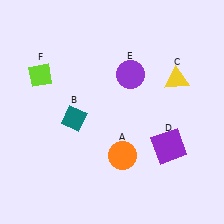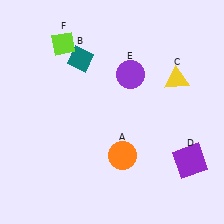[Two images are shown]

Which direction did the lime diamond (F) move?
The lime diamond (F) moved up.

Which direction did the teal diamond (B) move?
The teal diamond (B) moved up.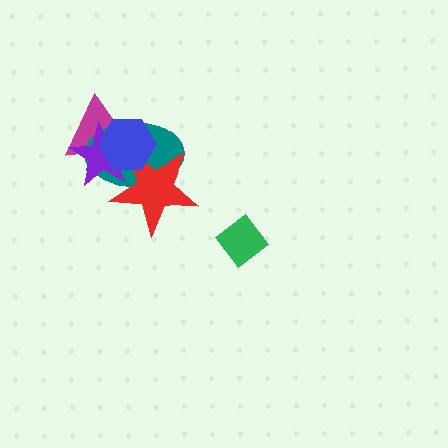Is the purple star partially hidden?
Yes, it is partially covered by another shape.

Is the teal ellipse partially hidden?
Yes, it is partially covered by another shape.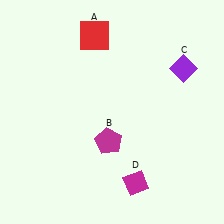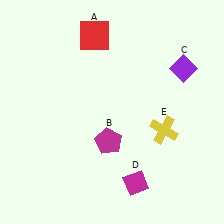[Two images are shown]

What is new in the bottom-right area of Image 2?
A yellow cross (E) was added in the bottom-right area of Image 2.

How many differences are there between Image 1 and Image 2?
There is 1 difference between the two images.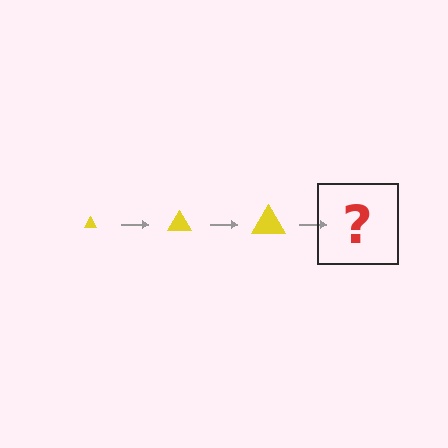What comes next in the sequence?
The next element should be a yellow triangle, larger than the previous one.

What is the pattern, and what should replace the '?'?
The pattern is that the triangle gets progressively larger each step. The '?' should be a yellow triangle, larger than the previous one.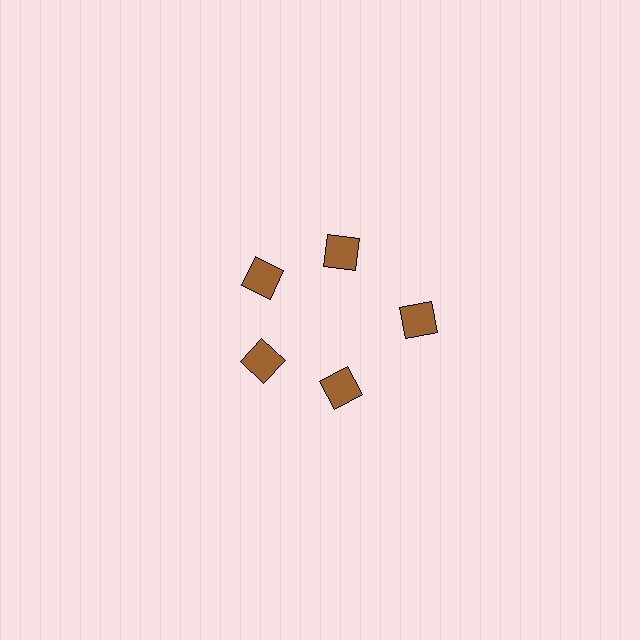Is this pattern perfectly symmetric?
No. The 5 brown diamonds are arranged in a ring, but one element near the 3 o'clock position is pushed outward from the center, breaking the 5-fold rotational symmetry.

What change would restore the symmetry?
The symmetry would be restored by moving it inward, back onto the ring so that all 5 diamonds sit at equal angles and equal distance from the center.